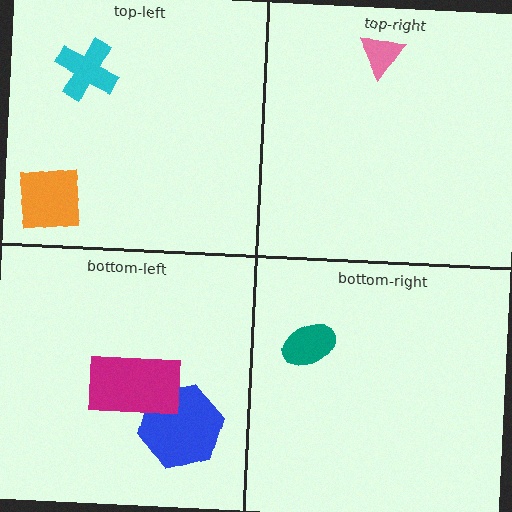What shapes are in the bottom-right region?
The teal ellipse.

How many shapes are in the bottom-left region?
2.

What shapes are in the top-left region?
The orange square, the cyan cross.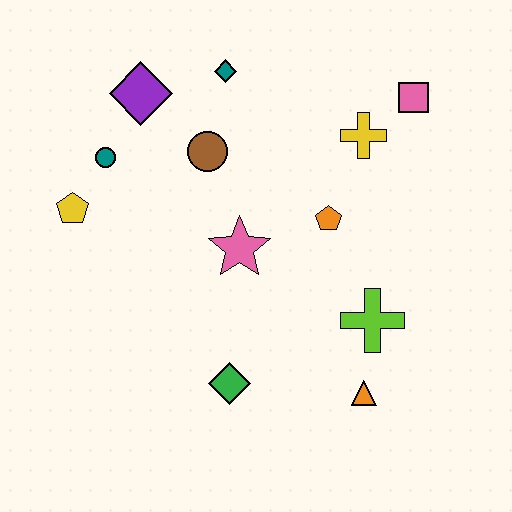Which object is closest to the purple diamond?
The teal circle is closest to the purple diamond.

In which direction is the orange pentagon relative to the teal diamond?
The orange pentagon is below the teal diamond.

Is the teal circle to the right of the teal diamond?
No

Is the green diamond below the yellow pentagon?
Yes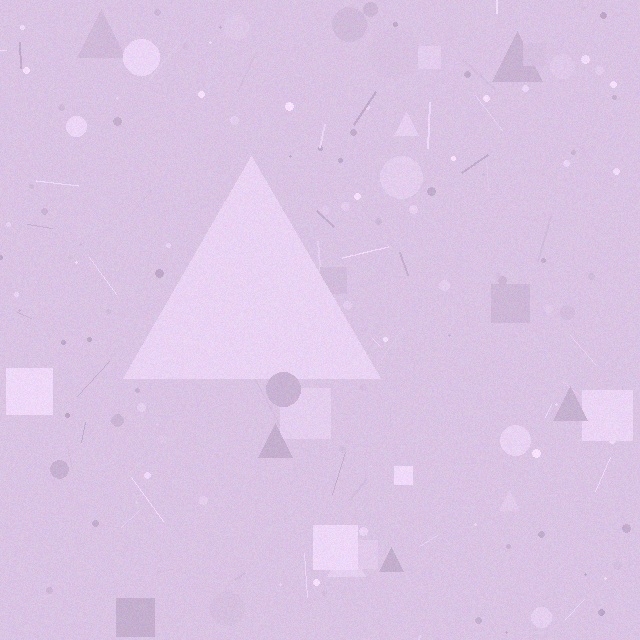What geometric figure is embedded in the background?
A triangle is embedded in the background.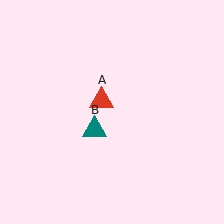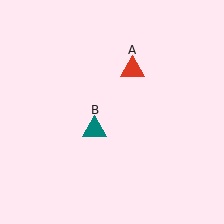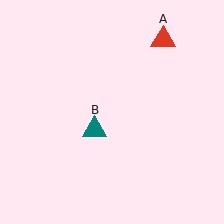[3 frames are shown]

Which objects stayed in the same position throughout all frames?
Teal triangle (object B) remained stationary.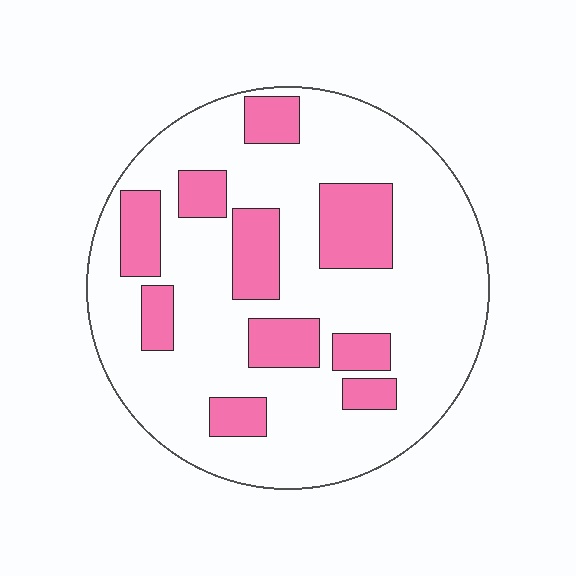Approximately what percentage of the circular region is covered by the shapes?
Approximately 25%.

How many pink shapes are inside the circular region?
10.